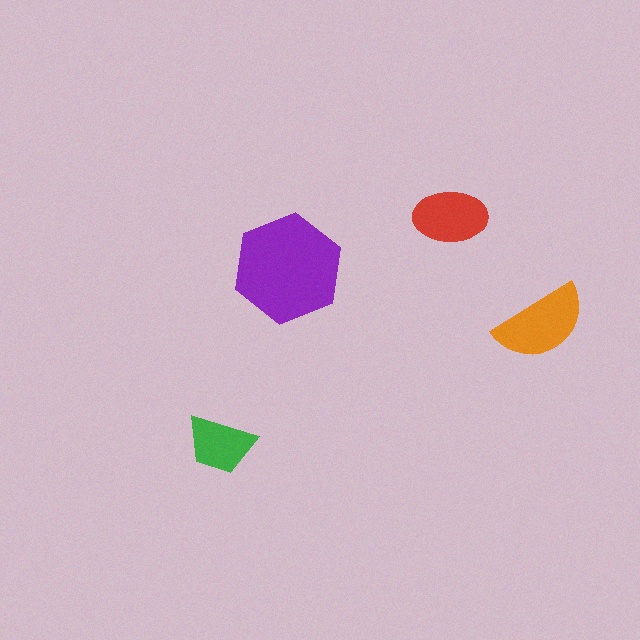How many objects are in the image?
There are 4 objects in the image.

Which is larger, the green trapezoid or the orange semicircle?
The orange semicircle.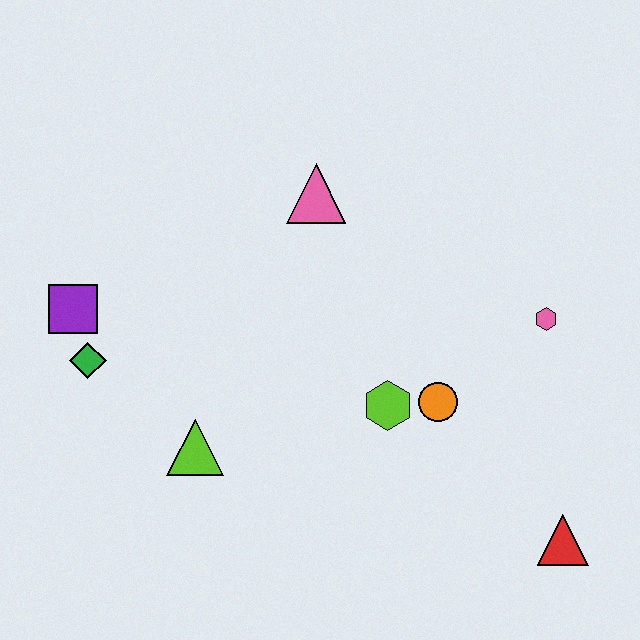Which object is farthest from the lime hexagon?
The purple square is farthest from the lime hexagon.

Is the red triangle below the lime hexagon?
Yes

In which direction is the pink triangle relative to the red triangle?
The pink triangle is above the red triangle.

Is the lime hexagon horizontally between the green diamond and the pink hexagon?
Yes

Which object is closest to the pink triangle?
The lime hexagon is closest to the pink triangle.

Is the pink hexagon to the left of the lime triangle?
No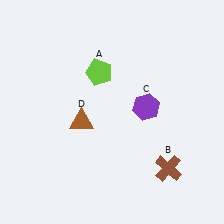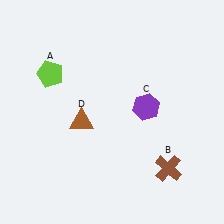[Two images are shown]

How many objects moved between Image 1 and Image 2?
1 object moved between the two images.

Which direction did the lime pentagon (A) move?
The lime pentagon (A) moved left.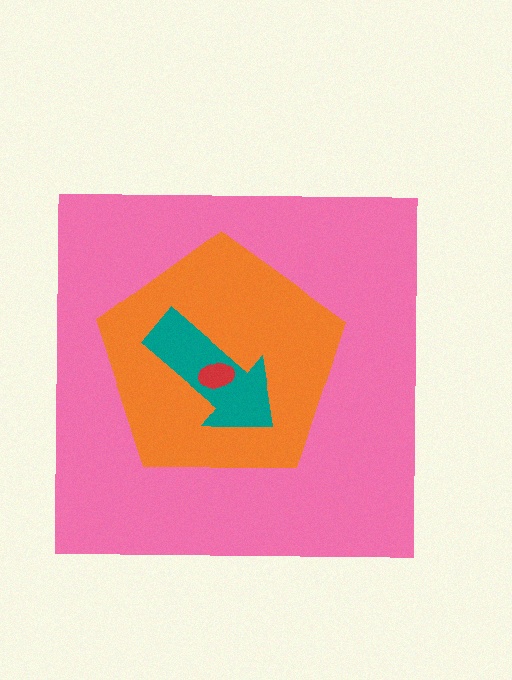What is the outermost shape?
The pink square.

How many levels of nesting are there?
4.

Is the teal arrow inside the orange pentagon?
Yes.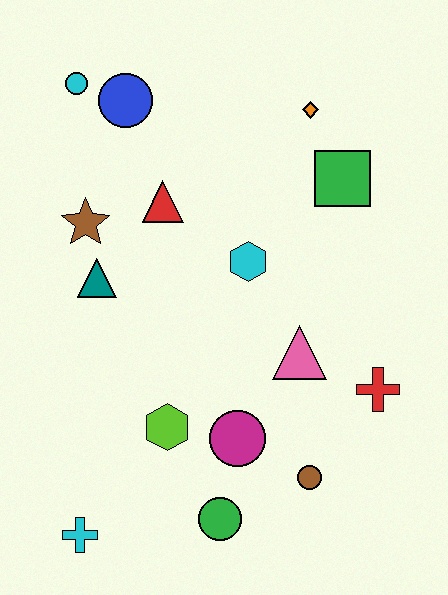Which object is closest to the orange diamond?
The green square is closest to the orange diamond.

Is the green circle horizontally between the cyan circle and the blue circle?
No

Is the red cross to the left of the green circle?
No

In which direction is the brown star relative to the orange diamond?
The brown star is to the left of the orange diamond.